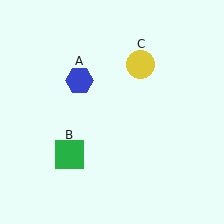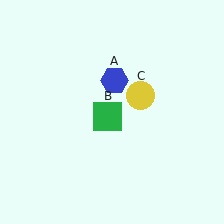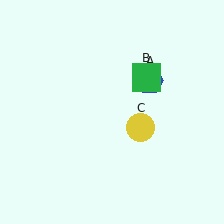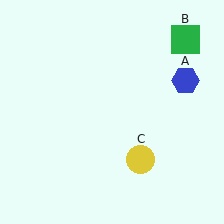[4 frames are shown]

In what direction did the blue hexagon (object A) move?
The blue hexagon (object A) moved right.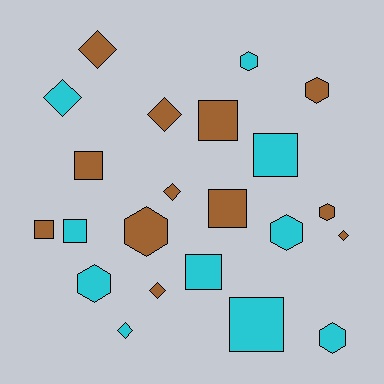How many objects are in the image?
There are 22 objects.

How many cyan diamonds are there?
There are 2 cyan diamonds.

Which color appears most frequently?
Brown, with 12 objects.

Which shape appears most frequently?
Square, with 8 objects.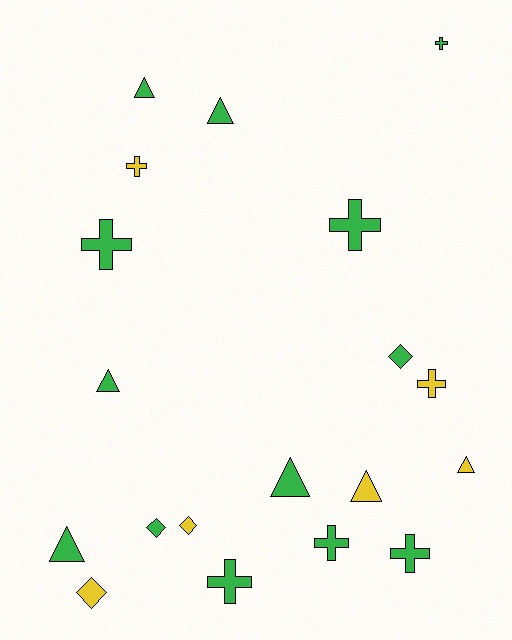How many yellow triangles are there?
There are 2 yellow triangles.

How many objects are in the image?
There are 19 objects.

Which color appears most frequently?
Green, with 13 objects.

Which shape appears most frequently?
Cross, with 8 objects.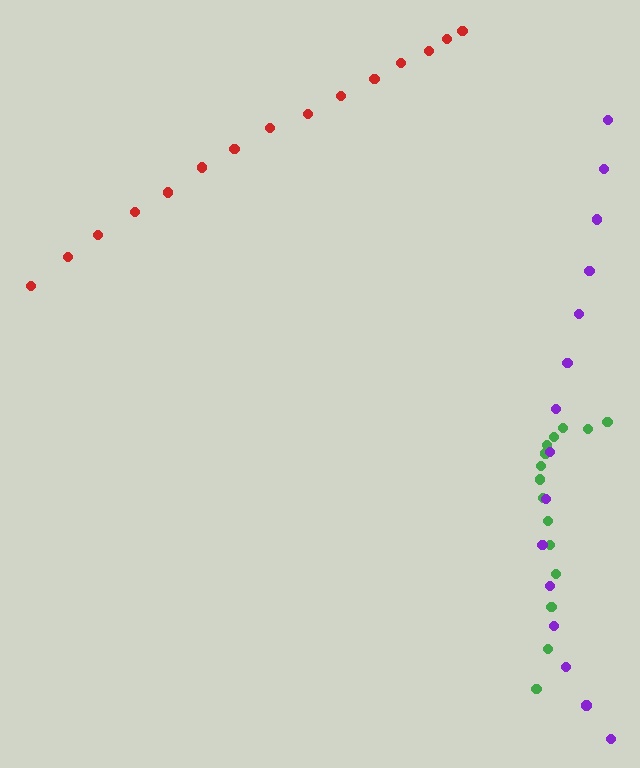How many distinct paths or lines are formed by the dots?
There are 3 distinct paths.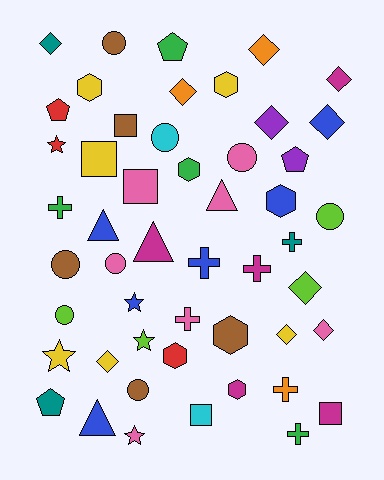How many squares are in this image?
There are 5 squares.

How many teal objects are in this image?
There are 3 teal objects.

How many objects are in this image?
There are 50 objects.